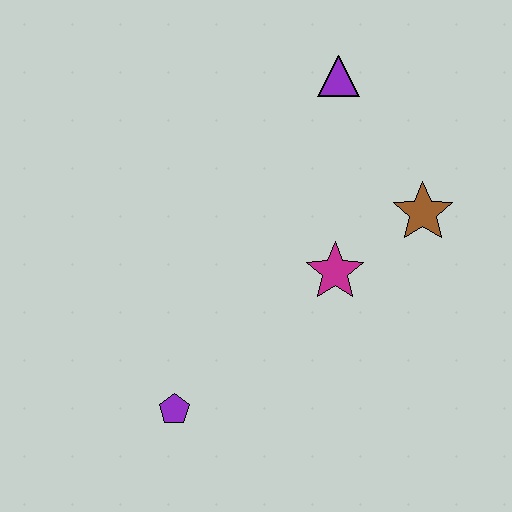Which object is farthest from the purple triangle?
The purple pentagon is farthest from the purple triangle.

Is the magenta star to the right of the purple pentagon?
Yes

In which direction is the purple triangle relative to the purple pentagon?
The purple triangle is above the purple pentagon.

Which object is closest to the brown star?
The magenta star is closest to the brown star.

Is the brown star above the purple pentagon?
Yes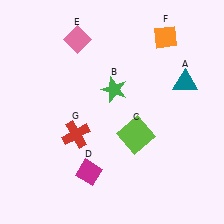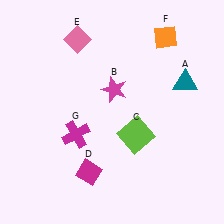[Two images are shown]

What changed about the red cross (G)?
In Image 1, G is red. In Image 2, it changed to magenta.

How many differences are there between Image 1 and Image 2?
There are 2 differences between the two images.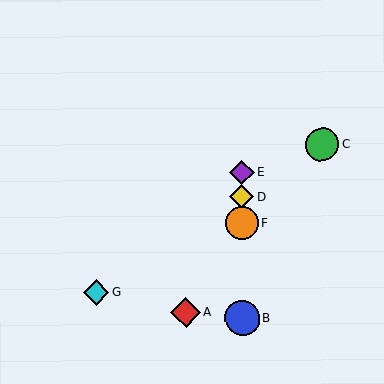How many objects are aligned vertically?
4 objects (B, D, E, F) are aligned vertically.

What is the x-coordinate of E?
Object E is at x≈242.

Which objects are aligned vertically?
Objects B, D, E, F are aligned vertically.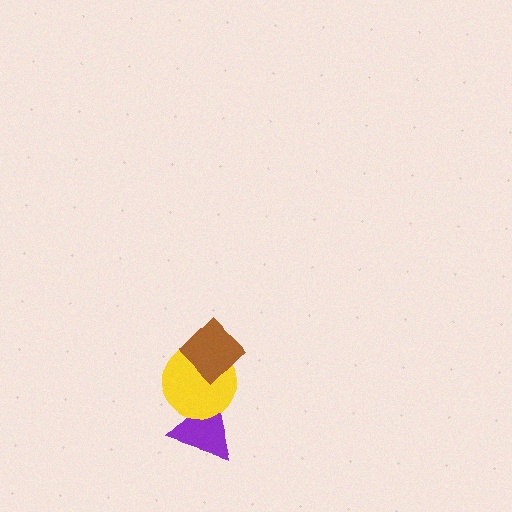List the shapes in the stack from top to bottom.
From top to bottom: the brown diamond, the yellow circle, the purple triangle.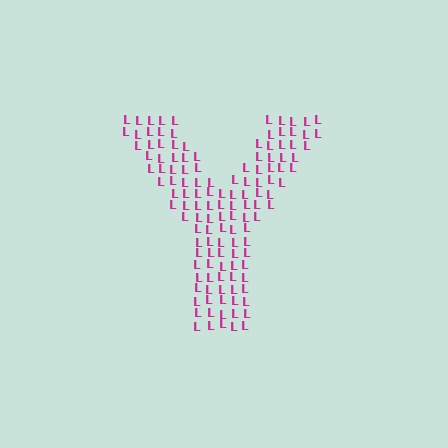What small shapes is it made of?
It is made of small letter L's.